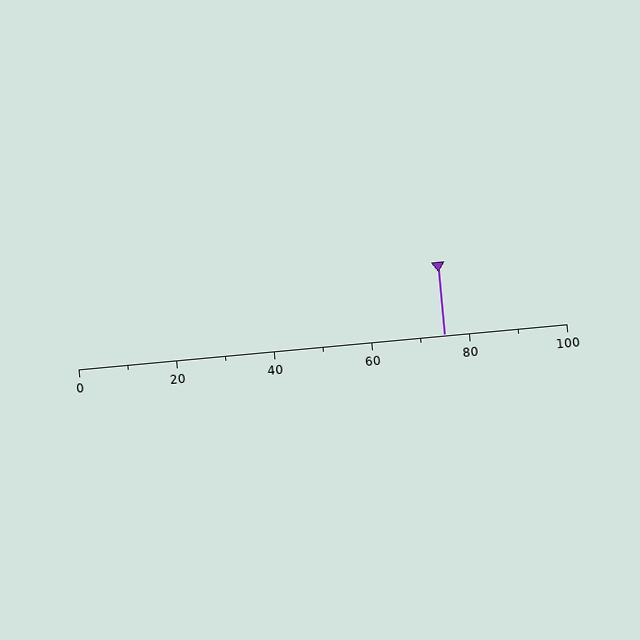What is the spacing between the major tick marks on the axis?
The major ticks are spaced 20 apart.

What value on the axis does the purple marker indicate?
The marker indicates approximately 75.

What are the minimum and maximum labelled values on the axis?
The axis runs from 0 to 100.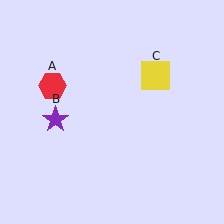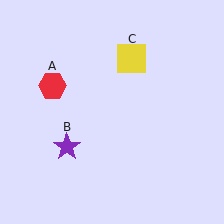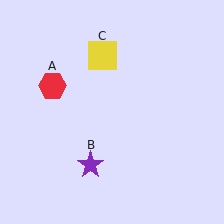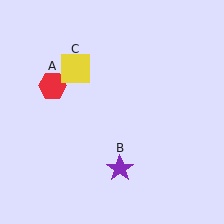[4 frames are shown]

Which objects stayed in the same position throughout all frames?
Red hexagon (object A) remained stationary.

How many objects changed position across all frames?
2 objects changed position: purple star (object B), yellow square (object C).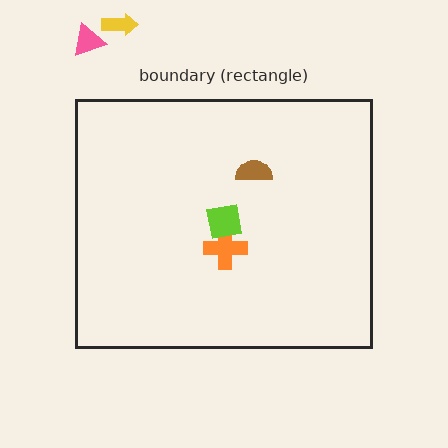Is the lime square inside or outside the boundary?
Inside.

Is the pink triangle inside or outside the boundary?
Outside.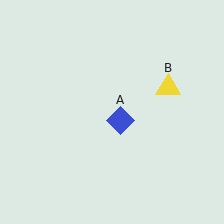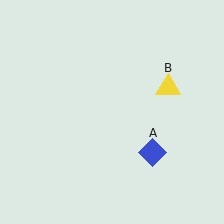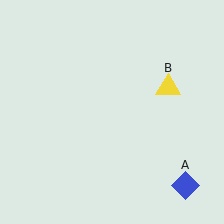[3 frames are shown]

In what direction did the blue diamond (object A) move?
The blue diamond (object A) moved down and to the right.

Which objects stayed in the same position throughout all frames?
Yellow triangle (object B) remained stationary.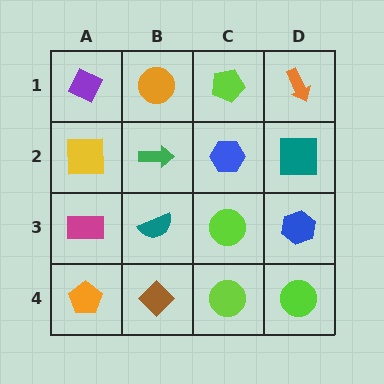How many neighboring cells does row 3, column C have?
4.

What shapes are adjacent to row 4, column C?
A lime circle (row 3, column C), a brown diamond (row 4, column B), a lime circle (row 4, column D).